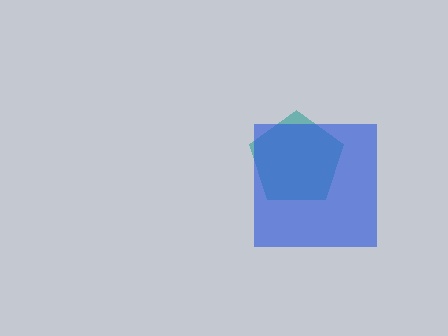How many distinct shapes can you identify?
There are 2 distinct shapes: a teal pentagon, a blue square.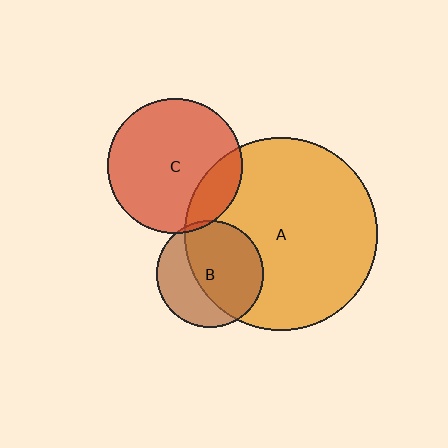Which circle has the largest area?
Circle A (orange).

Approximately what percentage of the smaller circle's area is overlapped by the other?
Approximately 20%.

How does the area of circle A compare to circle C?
Approximately 2.1 times.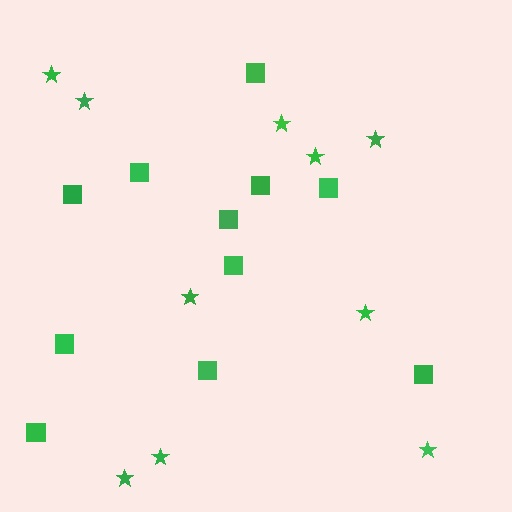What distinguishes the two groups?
There are 2 groups: one group of squares (11) and one group of stars (10).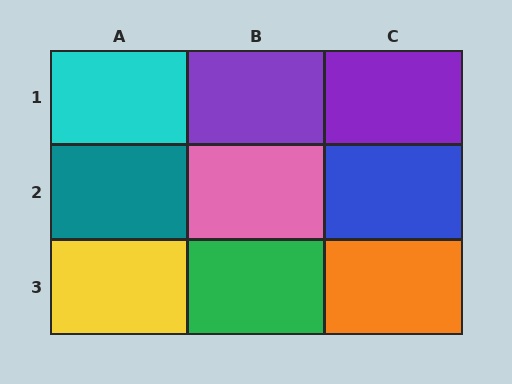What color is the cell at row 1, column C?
Purple.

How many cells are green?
1 cell is green.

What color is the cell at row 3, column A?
Yellow.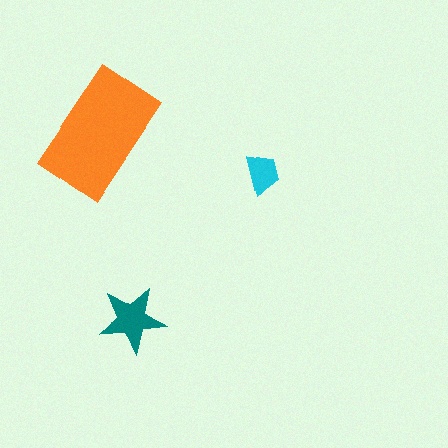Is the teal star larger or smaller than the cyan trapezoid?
Larger.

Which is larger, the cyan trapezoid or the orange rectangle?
The orange rectangle.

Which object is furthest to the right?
The cyan trapezoid is rightmost.